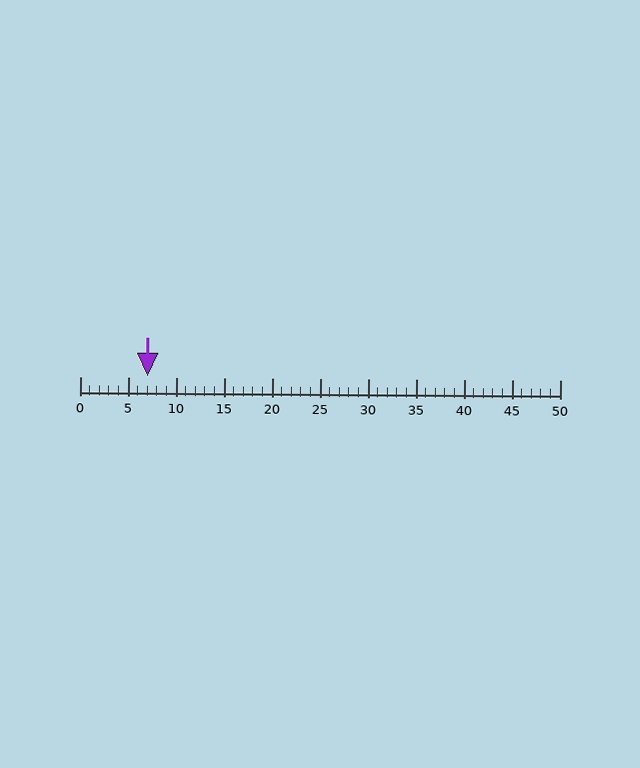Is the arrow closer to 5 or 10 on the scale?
The arrow is closer to 5.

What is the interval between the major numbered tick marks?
The major tick marks are spaced 5 units apart.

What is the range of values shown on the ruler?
The ruler shows values from 0 to 50.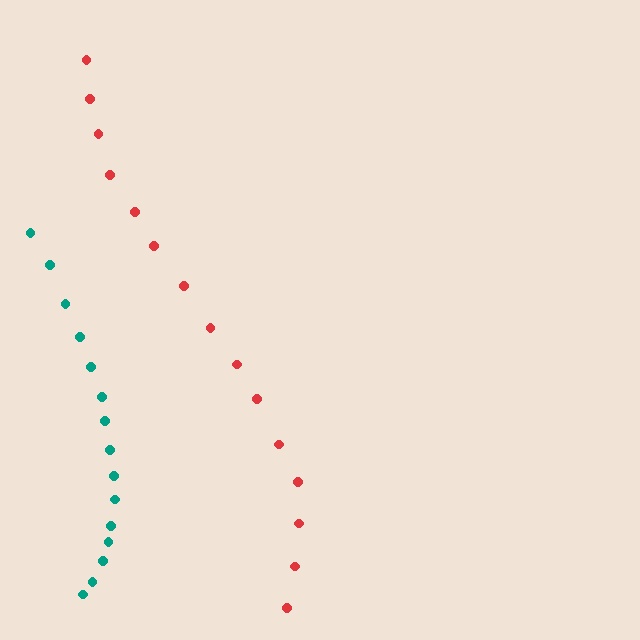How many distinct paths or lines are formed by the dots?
There are 2 distinct paths.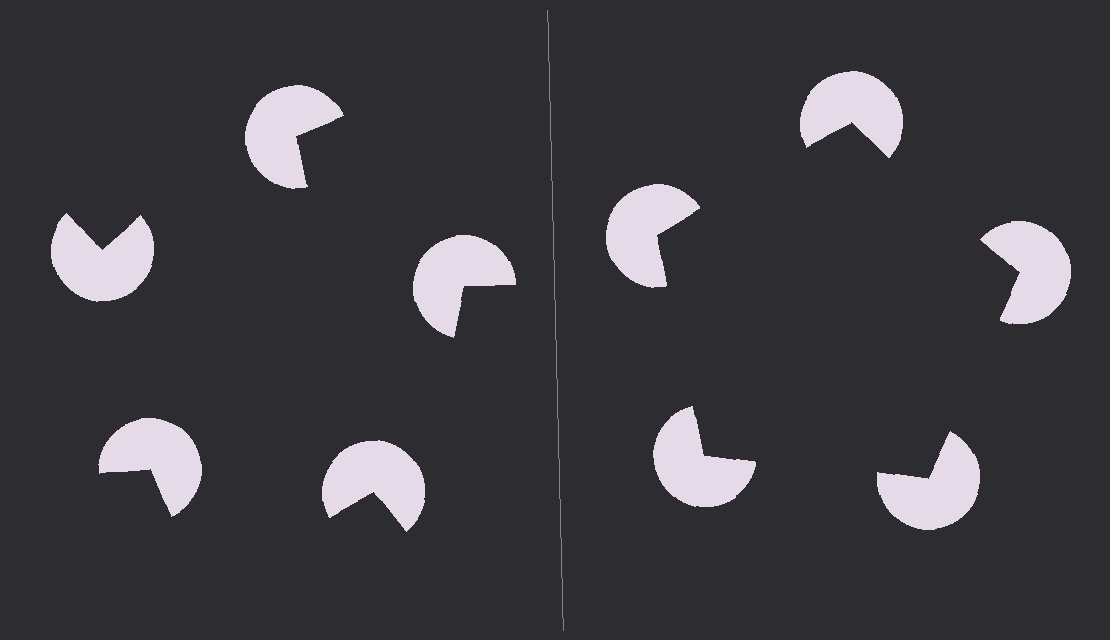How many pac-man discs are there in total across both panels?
10 — 5 on each side.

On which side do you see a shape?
An illusory pentagon appears on the right side. On the left side the wedge cuts are rotated, so no coherent shape forms.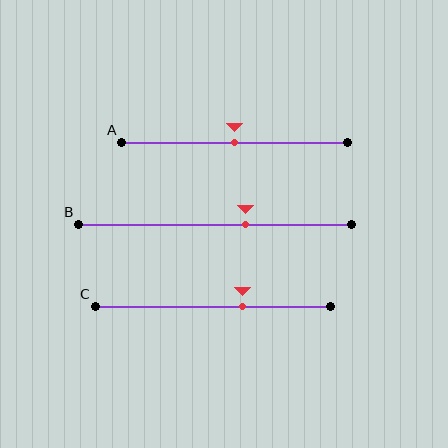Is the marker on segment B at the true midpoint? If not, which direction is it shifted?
No, the marker on segment B is shifted to the right by about 11% of the segment length.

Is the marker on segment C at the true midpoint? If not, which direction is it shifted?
No, the marker on segment C is shifted to the right by about 13% of the segment length.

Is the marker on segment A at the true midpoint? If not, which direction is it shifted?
Yes, the marker on segment A is at the true midpoint.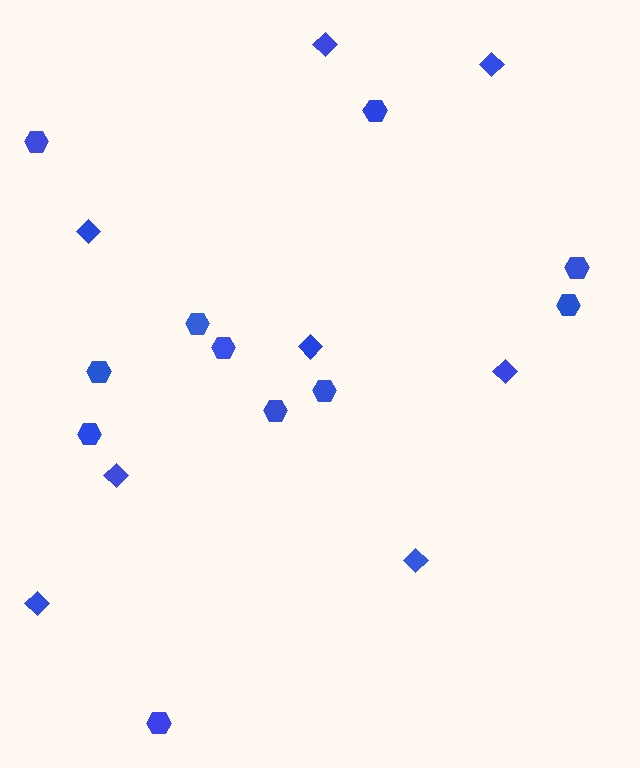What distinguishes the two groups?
There are 2 groups: one group of hexagons (11) and one group of diamonds (8).